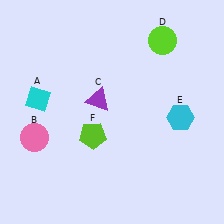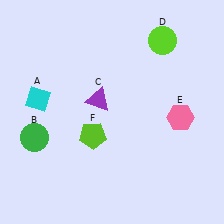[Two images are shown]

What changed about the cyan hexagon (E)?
In Image 1, E is cyan. In Image 2, it changed to pink.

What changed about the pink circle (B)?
In Image 1, B is pink. In Image 2, it changed to green.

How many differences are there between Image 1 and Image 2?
There are 2 differences between the two images.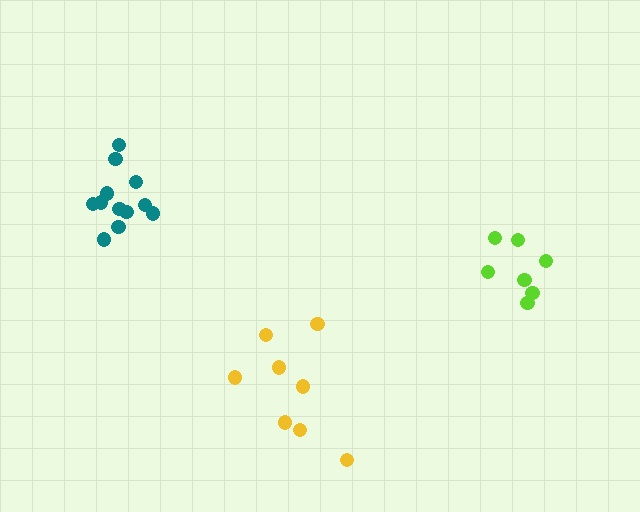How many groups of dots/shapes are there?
There are 3 groups.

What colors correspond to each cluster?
The clusters are colored: lime, teal, yellow.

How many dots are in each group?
Group 1: 7 dots, Group 2: 12 dots, Group 3: 8 dots (27 total).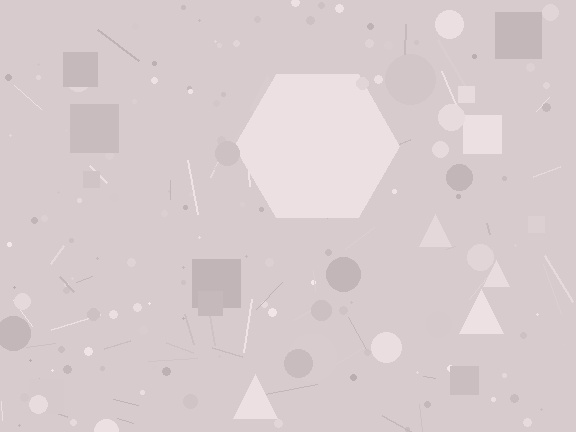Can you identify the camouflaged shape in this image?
The camouflaged shape is a hexagon.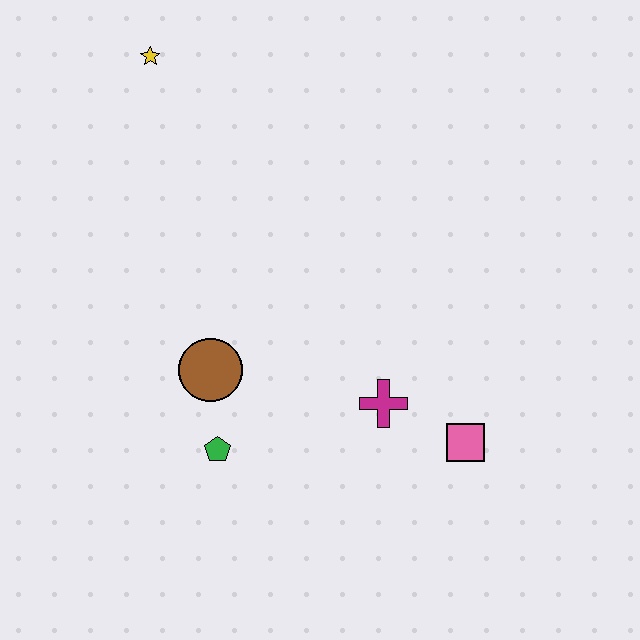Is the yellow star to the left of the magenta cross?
Yes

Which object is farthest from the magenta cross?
The yellow star is farthest from the magenta cross.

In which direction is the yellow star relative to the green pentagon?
The yellow star is above the green pentagon.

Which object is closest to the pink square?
The magenta cross is closest to the pink square.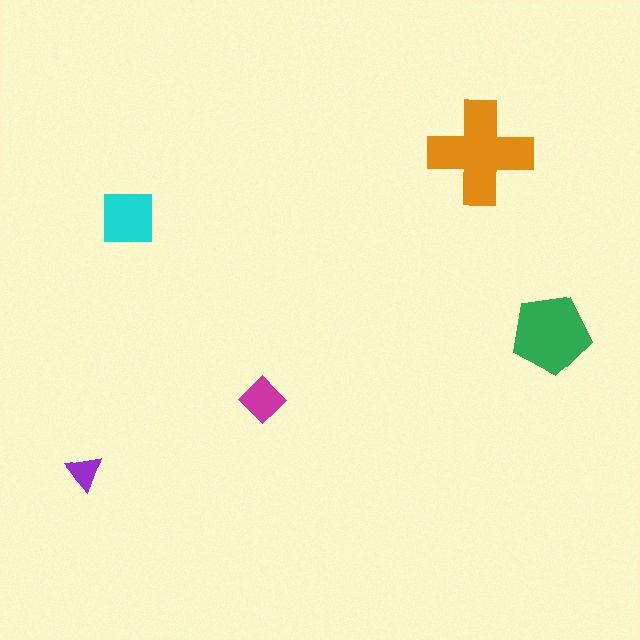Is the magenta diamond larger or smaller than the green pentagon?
Smaller.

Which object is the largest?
The orange cross.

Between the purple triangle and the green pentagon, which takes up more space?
The green pentagon.